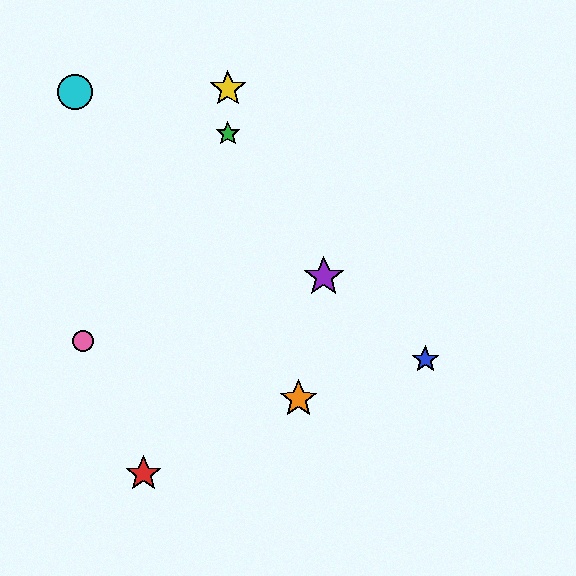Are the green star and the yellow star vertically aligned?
Yes, both are at x≈228.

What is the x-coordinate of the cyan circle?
The cyan circle is at x≈75.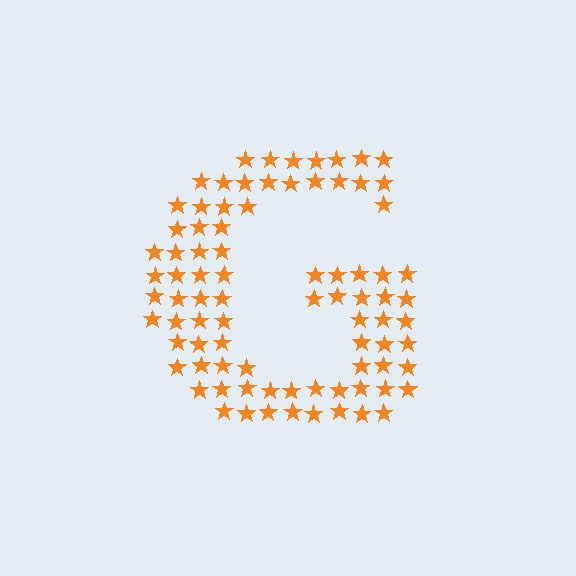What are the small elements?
The small elements are stars.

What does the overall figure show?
The overall figure shows the letter G.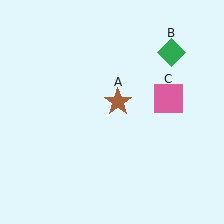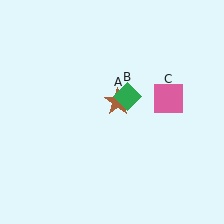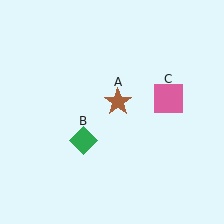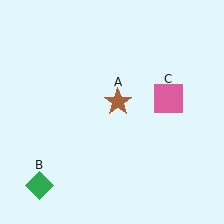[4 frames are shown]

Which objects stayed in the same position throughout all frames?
Brown star (object A) and pink square (object C) remained stationary.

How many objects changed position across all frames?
1 object changed position: green diamond (object B).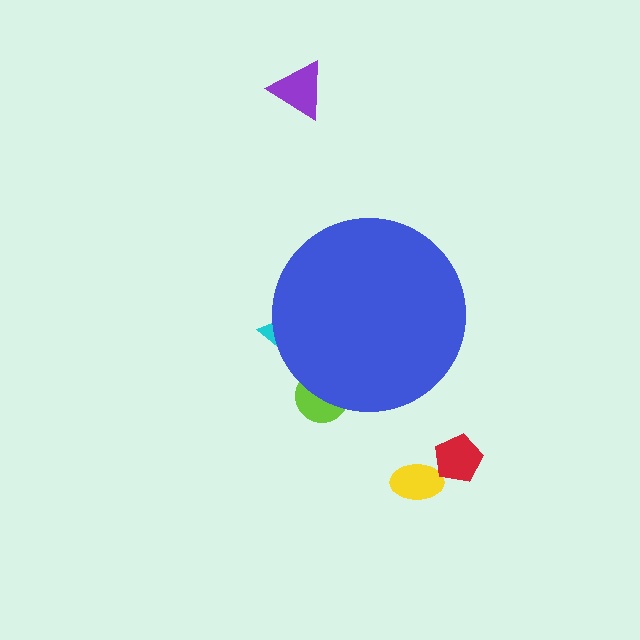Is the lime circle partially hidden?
Yes, the lime circle is partially hidden behind the blue circle.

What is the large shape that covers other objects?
A blue circle.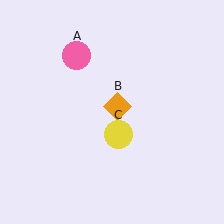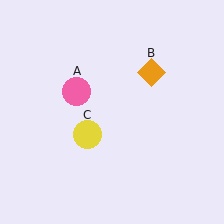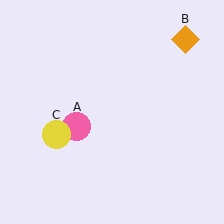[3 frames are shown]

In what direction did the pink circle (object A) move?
The pink circle (object A) moved down.